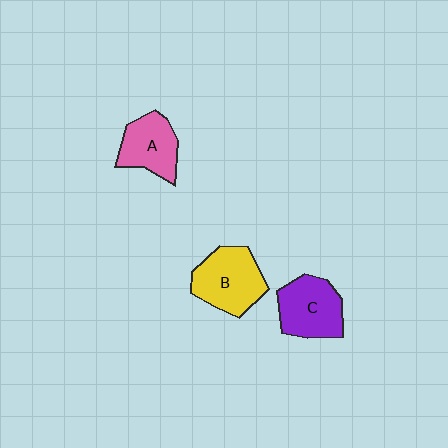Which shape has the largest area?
Shape B (yellow).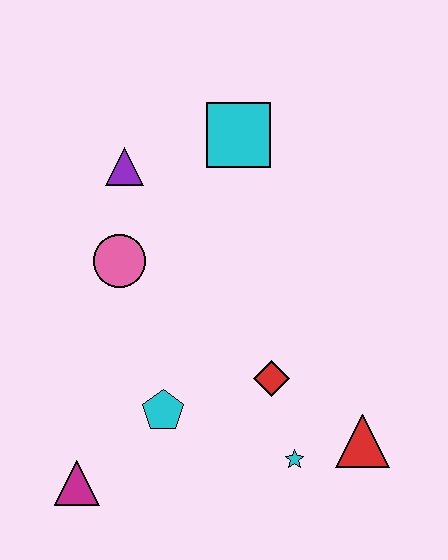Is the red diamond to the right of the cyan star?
No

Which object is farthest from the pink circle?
The red triangle is farthest from the pink circle.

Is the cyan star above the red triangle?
No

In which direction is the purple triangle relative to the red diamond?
The purple triangle is above the red diamond.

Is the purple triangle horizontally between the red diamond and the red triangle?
No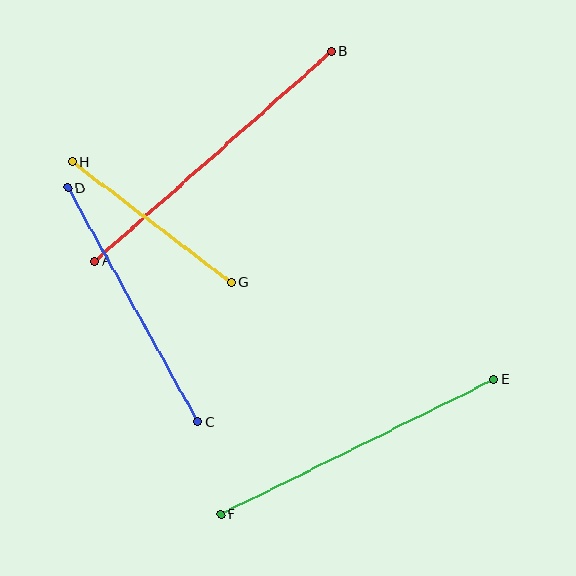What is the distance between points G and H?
The distance is approximately 200 pixels.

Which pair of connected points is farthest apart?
Points A and B are farthest apart.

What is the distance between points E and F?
The distance is approximately 305 pixels.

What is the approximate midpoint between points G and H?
The midpoint is at approximately (152, 222) pixels.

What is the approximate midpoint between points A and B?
The midpoint is at approximately (213, 156) pixels.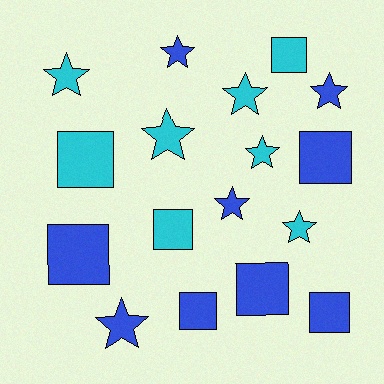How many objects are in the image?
There are 17 objects.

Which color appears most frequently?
Blue, with 9 objects.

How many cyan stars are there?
There are 5 cyan stars.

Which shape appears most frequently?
Star, with 9 objects.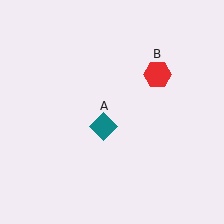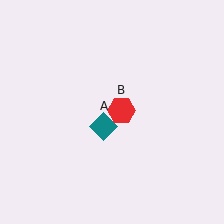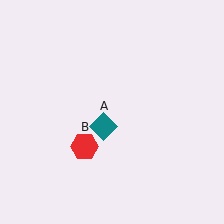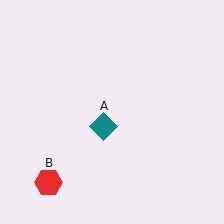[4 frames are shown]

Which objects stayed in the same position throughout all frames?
Teal diamond (object A) remained stationary.